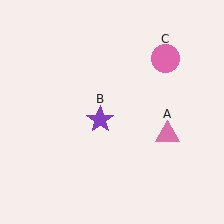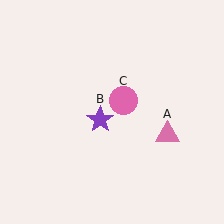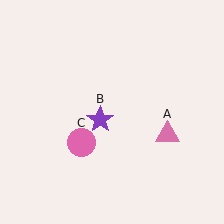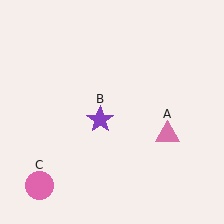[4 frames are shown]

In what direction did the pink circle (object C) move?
The pink circle (object C) moved down and to the left.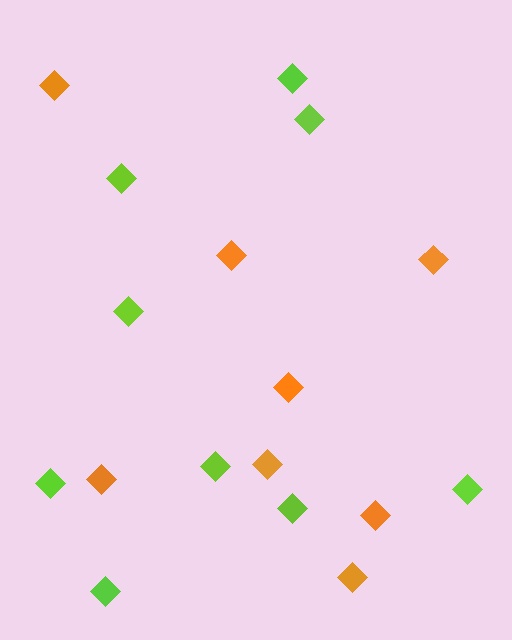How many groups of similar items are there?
There are 2 groups: one group of lime diamonds (9) and one group of orange diamonds (8).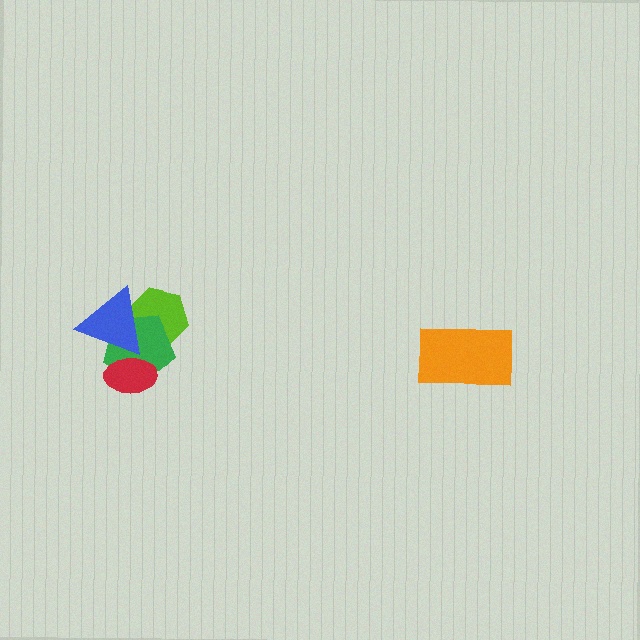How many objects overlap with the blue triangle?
3 objects overlap with the blue triangle.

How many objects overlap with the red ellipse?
2 objects overlap with the red ellipse.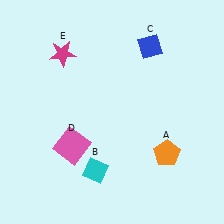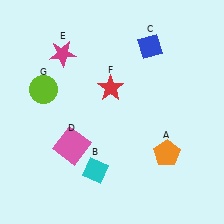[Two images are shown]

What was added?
A red star (F), a lime circle (G) were added in Image 2.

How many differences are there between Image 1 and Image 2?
There are 2 differences between the two images.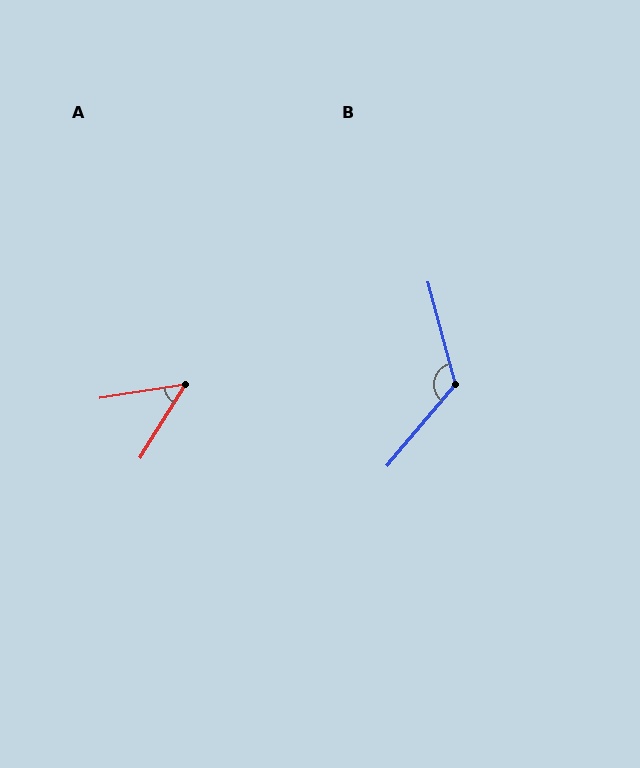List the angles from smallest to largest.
A (49°), B (125°).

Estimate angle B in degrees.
Approximately 125 degrees.